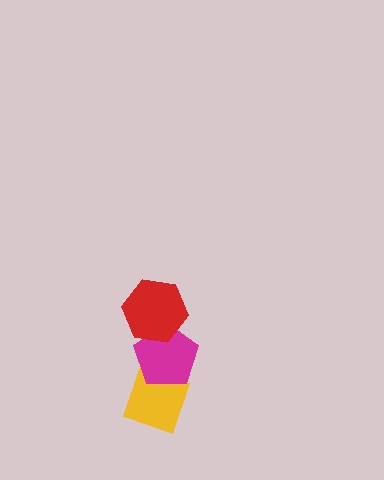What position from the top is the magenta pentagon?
The magenta pentagon is 2nd from the top.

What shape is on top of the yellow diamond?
The magenta pentagon is on top of the yellow diamond.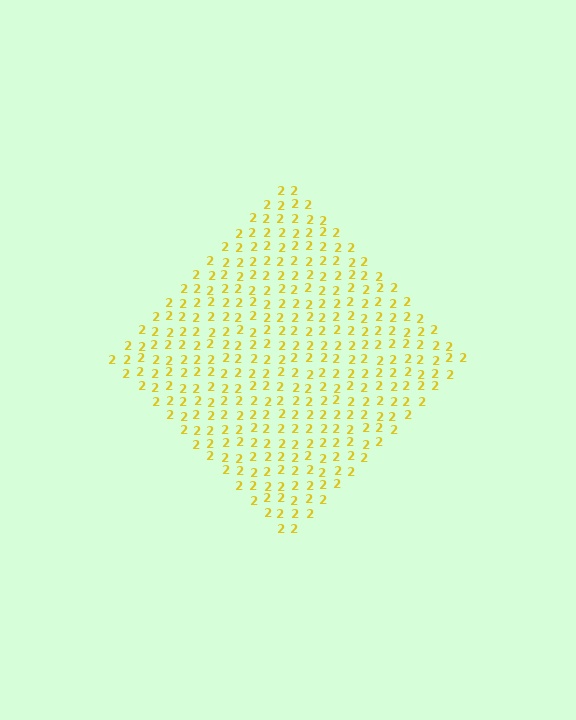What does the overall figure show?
The overall figure shows a diamond.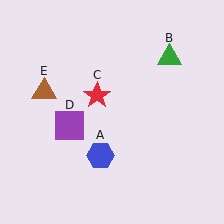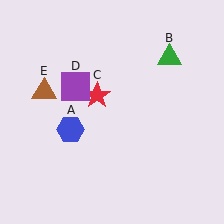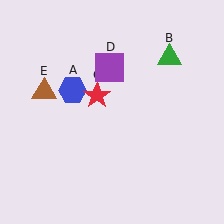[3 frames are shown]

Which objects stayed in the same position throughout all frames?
Green triangle (object B) and red star (object C) and brown triangle (object E) remained stationary.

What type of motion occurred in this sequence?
The blue hexagon (object A), purple square (object D) rotated clockwise around the center of the scene.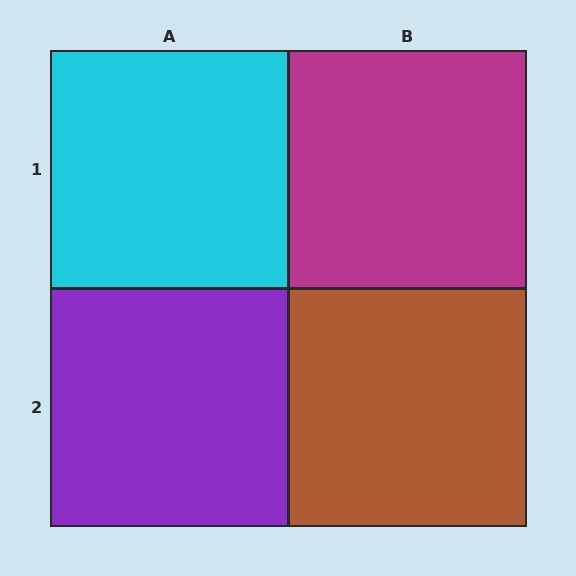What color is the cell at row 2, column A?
Purple.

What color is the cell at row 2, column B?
Brown.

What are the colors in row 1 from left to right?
Cyan, magenta.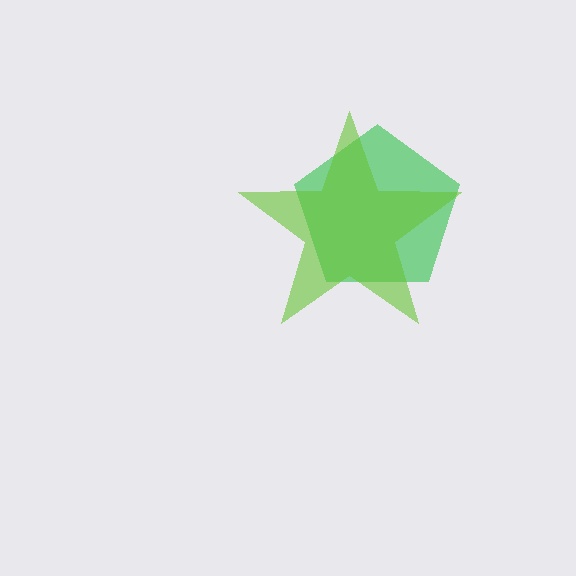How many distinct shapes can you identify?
There are 2 distinct shapes: a green pentagon, a lime star.